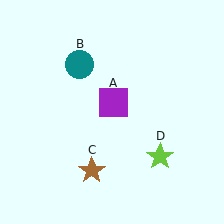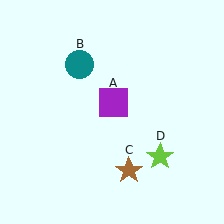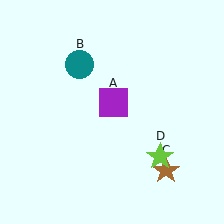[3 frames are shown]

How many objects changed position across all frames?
1 object changed position: brown star (object C).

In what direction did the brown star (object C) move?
The brown star (object C) moved right.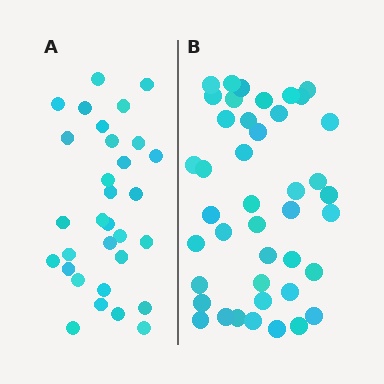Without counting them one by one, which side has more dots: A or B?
Region B (the right region) has more dots.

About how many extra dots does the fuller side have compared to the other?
Region B has roughly 12 or so more dots than region A.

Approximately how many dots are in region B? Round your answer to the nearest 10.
About 40 dots. (The exact count is 42, which rounds to 40.)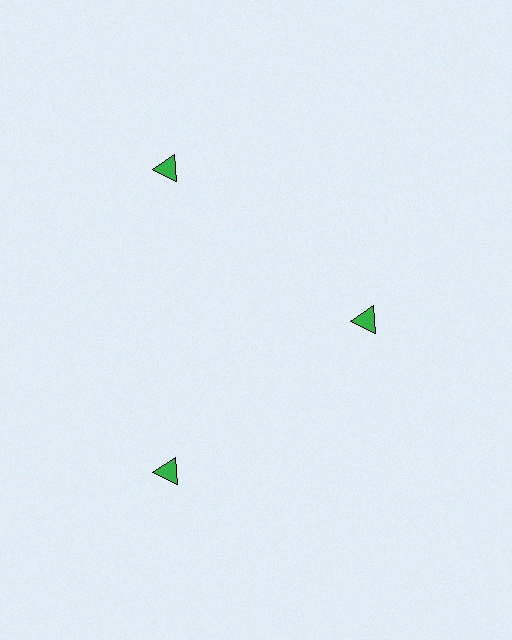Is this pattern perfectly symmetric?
No. The 3 green triangles are arranged in a ring, but one element near the 3 o'clock position is pulled inward toward the center, breaking the 3-fold rotational symmetry.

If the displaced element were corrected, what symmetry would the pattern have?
It would have 3-fold rotational symmetry — the pattern would map onto itself every 120 degrees.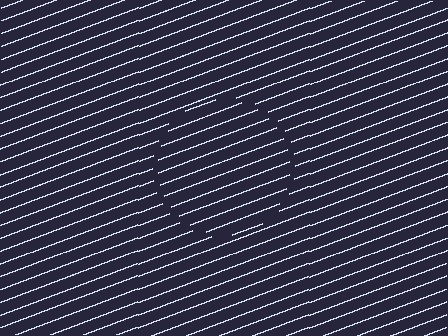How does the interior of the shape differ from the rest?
The interior of the shape contains the same grating, shifted by half a period — the contour is defined by the phase discontinuity where line-ends from the inner and outer gratings abut.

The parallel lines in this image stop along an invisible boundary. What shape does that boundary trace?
An illusory circle. The interior of the shape contains the same grating, shifted by half a period — the contour is defined by the phase discontinuity where line-ends from the inner and outer gratings abut.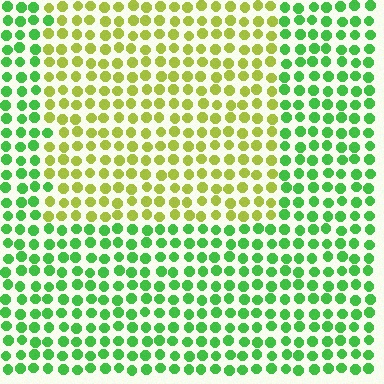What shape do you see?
I see a rectangle.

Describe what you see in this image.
The image is filled with small green elements in a uniform arrangement. A rectangle-shaped region is visible where the elements are tinted to a slightly different hue, forming a subtle color boundary.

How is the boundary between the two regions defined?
The boundary is defined purely by a slight shift in hue (about 48 degrees). Spacing, size, and orientation are identical on both sides.